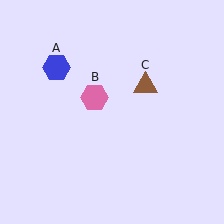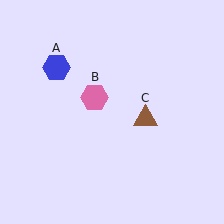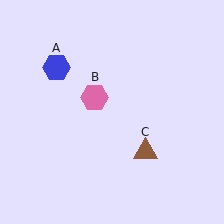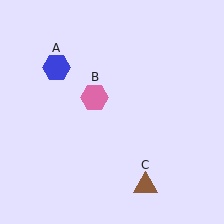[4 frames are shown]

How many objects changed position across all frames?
1 object changed position: brown triangle (object C).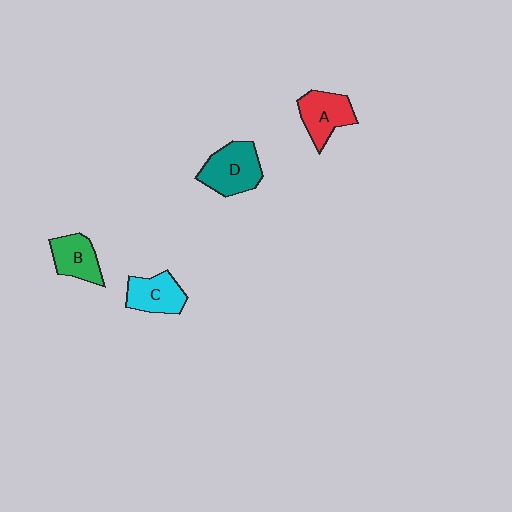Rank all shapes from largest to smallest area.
From largest to smallest: D (teal), A (red), C (cyan), B (green).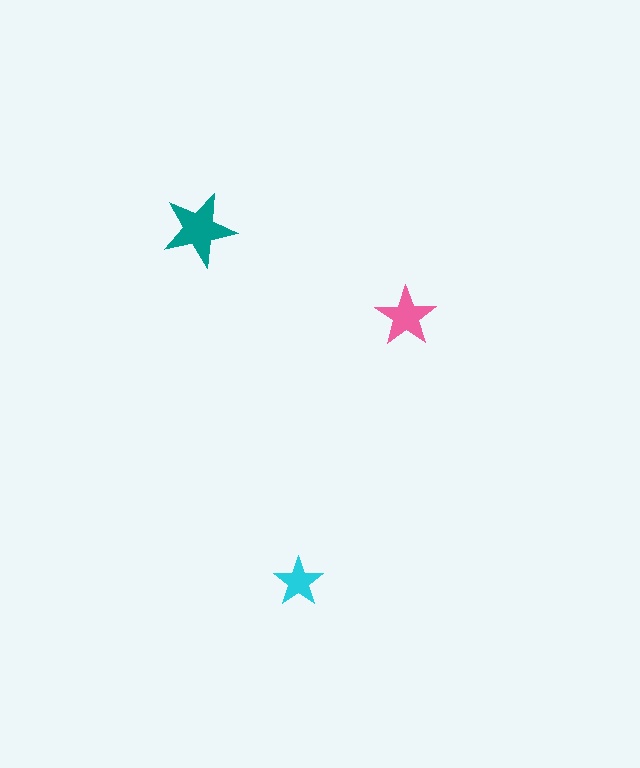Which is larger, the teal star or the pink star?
The teal one.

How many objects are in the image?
There are 3 objects in the image.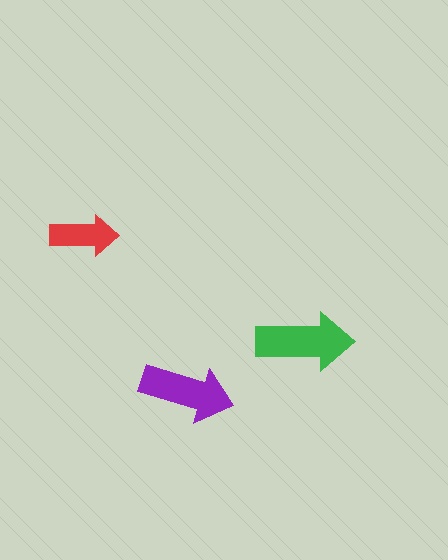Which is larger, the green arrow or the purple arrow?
The green one.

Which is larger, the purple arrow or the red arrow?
The purple one.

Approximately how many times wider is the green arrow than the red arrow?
About 1.5 times wider.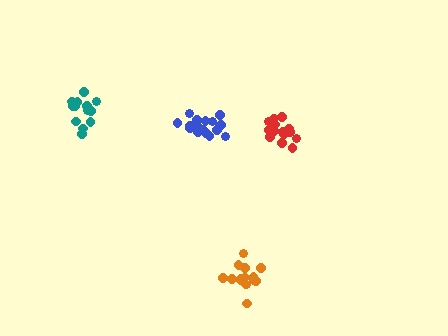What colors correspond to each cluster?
The clusters are colored: orange, teal, red, blue.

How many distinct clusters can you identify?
There are 4 distinct clusters.